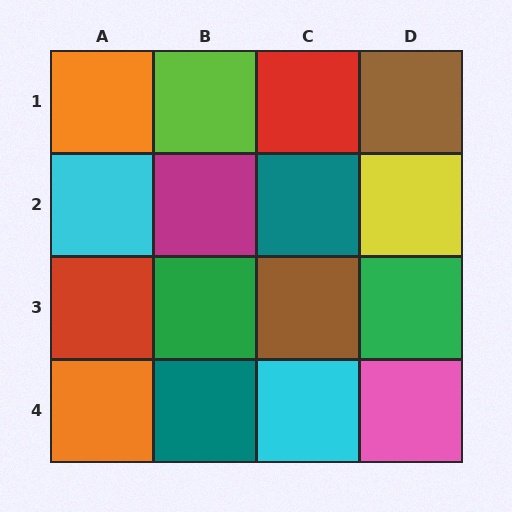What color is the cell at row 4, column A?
Orange.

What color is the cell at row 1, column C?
Red.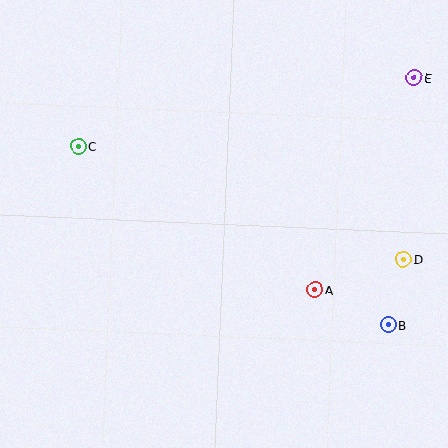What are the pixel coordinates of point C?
Point C is at (79, 147).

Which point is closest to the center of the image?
Point A at (315, 290) is closest to the center.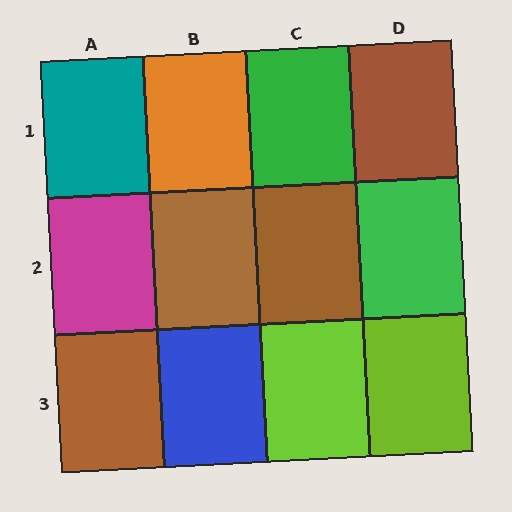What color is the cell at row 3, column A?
Brown.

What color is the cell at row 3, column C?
Lime.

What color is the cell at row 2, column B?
Brown.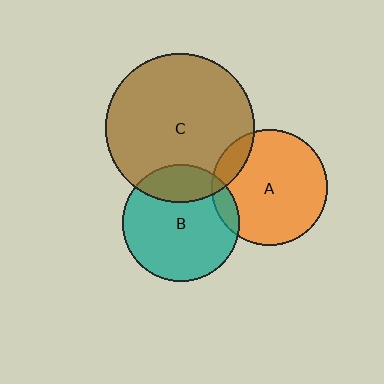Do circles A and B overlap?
Yes.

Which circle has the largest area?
Circle C (brown).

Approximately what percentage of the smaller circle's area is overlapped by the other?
Approximately 10%.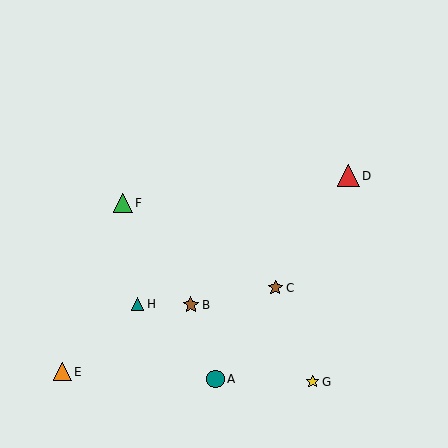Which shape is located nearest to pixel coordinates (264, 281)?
The brown star (labeled C) at (275, 288) is nearest to that location.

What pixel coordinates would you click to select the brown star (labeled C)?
Click at (275, 288) to select the brown star C.